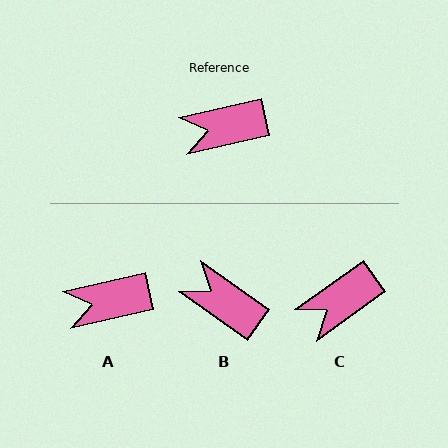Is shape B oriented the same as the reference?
No, it is off by about 49 degrees.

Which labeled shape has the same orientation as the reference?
A.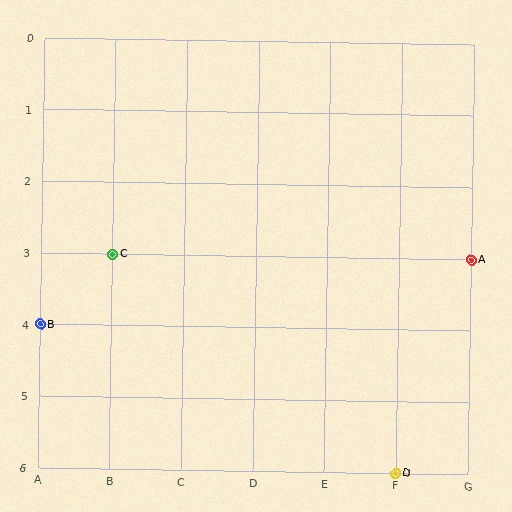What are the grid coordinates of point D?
Point D is at grid coordinates (F, 6).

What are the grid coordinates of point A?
Point A is at grid coordinates (G, 3).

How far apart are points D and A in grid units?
Points D and A are 1 column and 3 rows apart (about 3.2 grid units diagonally).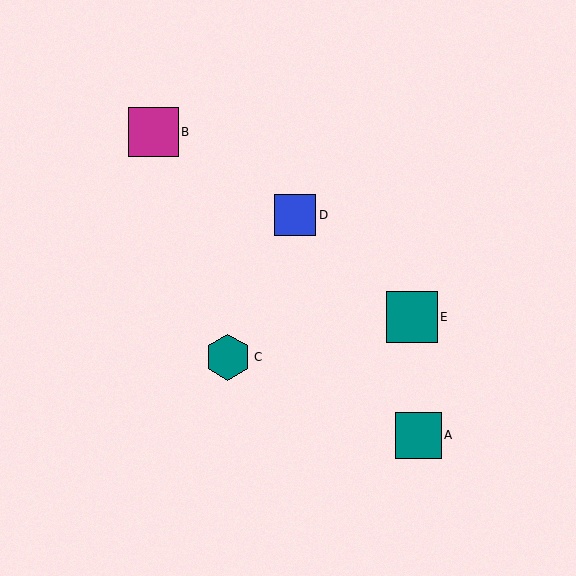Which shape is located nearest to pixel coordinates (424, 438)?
The teal square (labeled A) at (418, 435) is nearest to that location.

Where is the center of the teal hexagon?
The center of the teal hexagon is at (228, 357).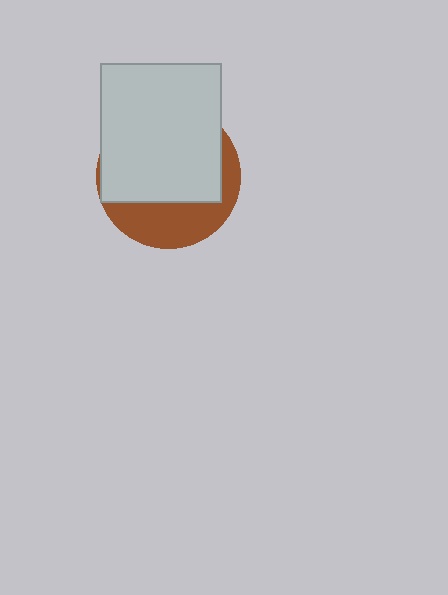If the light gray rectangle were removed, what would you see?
You would see the complete brown circle.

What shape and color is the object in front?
The object in front is a light gray rectangle.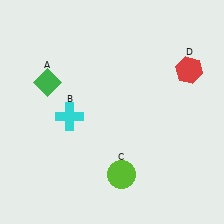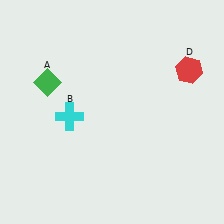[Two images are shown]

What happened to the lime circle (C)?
The lime circle (C) was removed in Image 2. It was in the bottom-right area of Image 1.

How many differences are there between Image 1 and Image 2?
There is 1 difference between the two images.